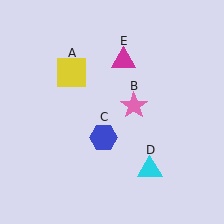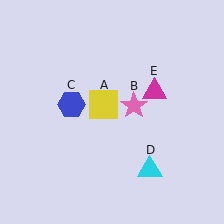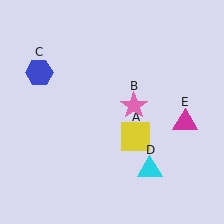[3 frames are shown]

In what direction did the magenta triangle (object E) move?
The magenta triangle (object E) moved down and to the right.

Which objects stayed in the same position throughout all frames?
Pink star (object B) and cyan triangle (object D) remained stationary.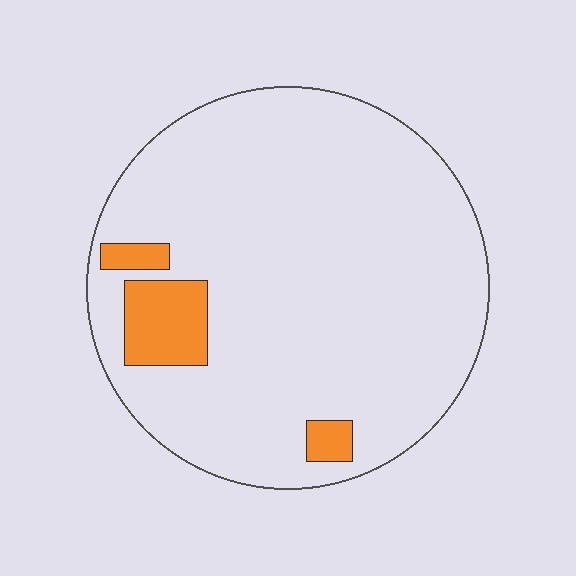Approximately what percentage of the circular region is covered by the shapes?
Approximately 10%.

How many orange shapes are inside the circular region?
3.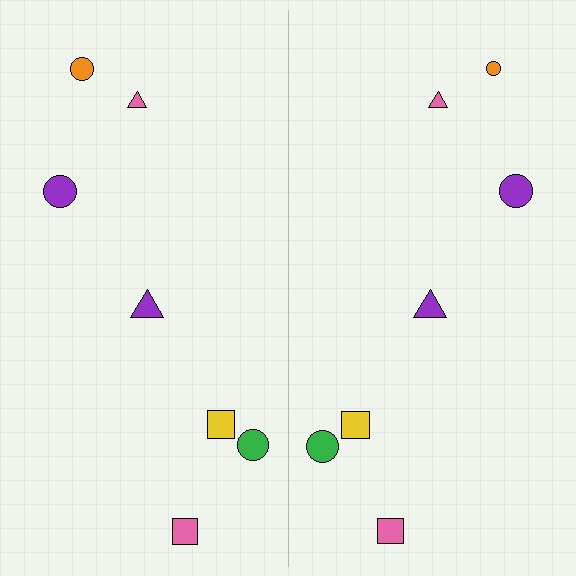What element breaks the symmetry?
The orange circle on the right side has a different size than its mirror counterpart.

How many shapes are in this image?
There are 14 shapes in this image.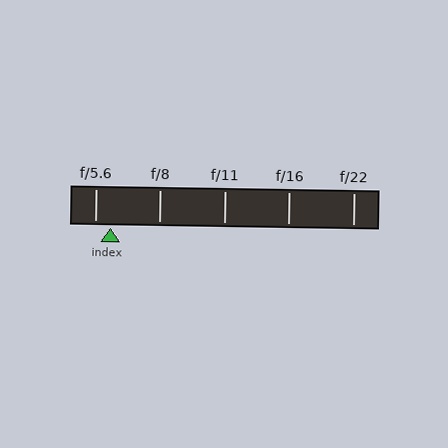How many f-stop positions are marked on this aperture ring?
There are 5 f-stop positions marked.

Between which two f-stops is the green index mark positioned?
The index mark is between f/5.6 and f/8.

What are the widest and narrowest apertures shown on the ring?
The widest aperture shown is f/5.6 and the narrowest is f/22.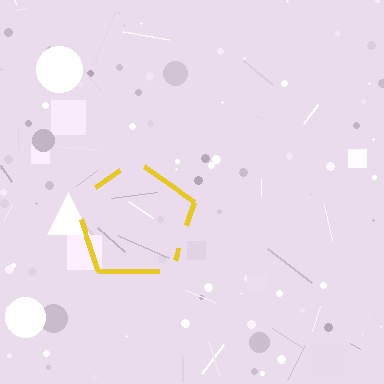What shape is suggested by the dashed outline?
The dashed outline suggests a pentagon.